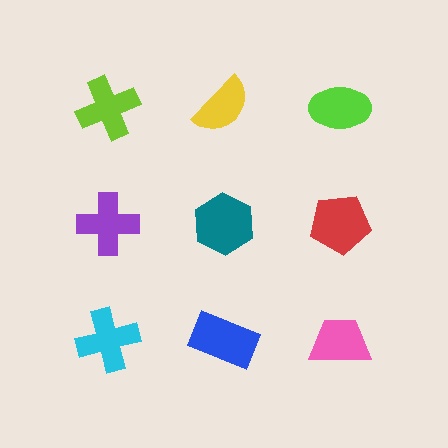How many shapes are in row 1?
3 shapes.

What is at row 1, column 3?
A lime ellipse.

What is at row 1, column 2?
A yellow semicircle.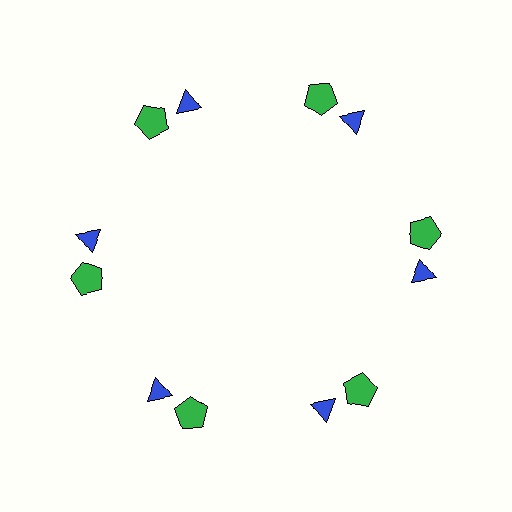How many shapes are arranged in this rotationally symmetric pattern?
There are 12 shapes, arranged in 6 groups of 2.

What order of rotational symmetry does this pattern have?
This pattern has 6-fold rotational symmetry.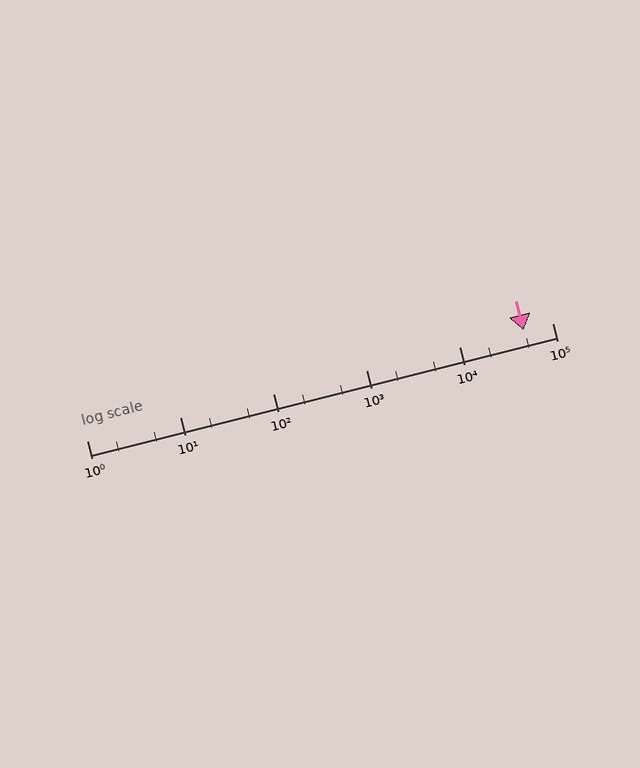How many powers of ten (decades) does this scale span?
The scale spans 5 decades, from 1 to 100000.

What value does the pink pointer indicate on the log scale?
The pointer indicates approximately 49000.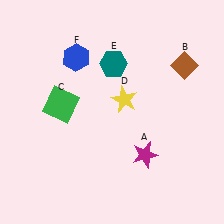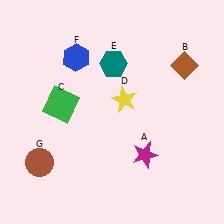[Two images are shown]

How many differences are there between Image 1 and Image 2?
There is 1 difference between the two images.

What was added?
A brown circle (G) was added in Image 2.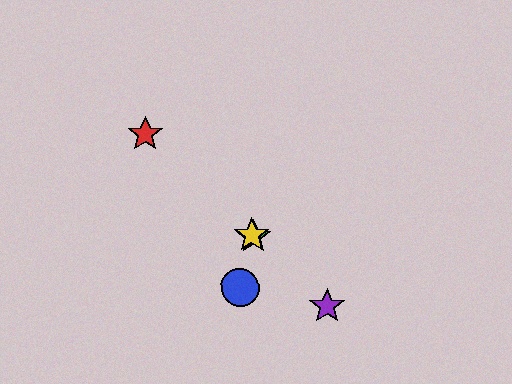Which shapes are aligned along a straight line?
The red star, the green star, the yellow star, the purple star are aligned along a straight line.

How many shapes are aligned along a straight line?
4 shapes (the red star, the green star, the yellow star, the purple star) are aligned along a straight line.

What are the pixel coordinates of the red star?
The red star is at (145, 134).